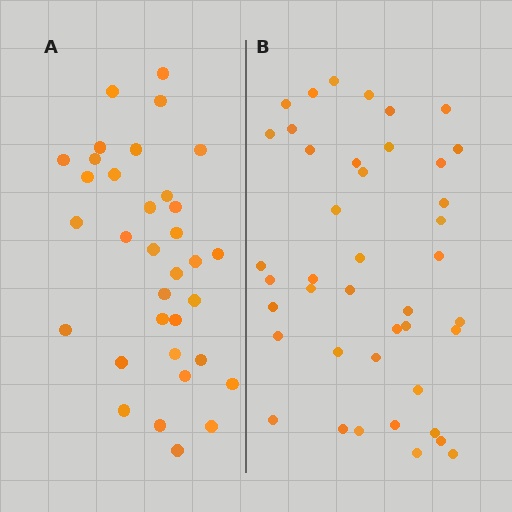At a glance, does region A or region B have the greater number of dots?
Region B (the right region) has more dots.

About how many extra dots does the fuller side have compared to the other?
Region B has roughly 8 or so more dots than region A.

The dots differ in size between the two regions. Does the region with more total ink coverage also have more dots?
No. Region A has more total ink coverage because its dots are larger, but region B actually contains more individual dots. Total area can be misleading — the number of items is what matters here.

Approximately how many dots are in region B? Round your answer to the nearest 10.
About 40 dots. (The exact count is 42, which rounds to 40.)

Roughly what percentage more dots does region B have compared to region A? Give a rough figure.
About 25% more.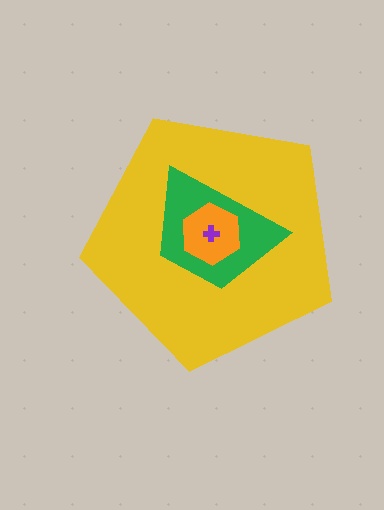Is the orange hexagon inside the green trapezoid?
Yes.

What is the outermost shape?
The yellow pentagon.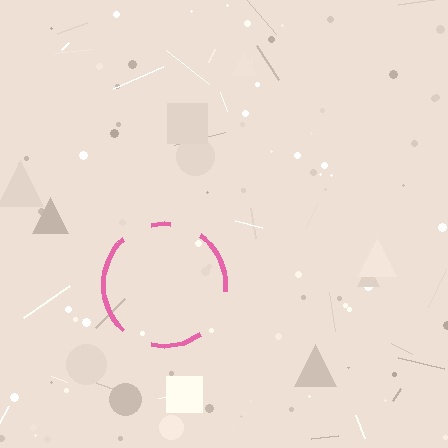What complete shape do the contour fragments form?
The contour fragments form a circle.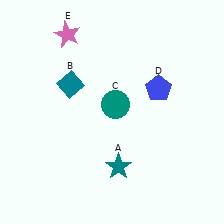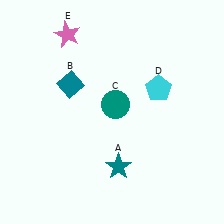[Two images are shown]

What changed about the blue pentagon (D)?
In Image 1, D is blue. In Image 2, it changed to cyan.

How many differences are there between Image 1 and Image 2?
There is 1 difference between the two images.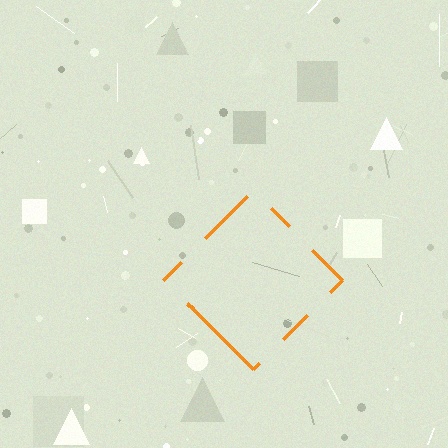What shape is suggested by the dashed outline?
The dashed outline suggests a diamond.